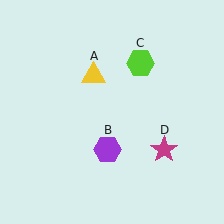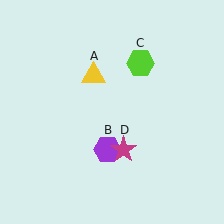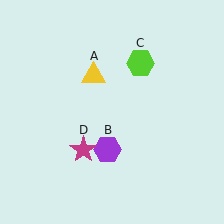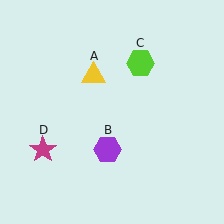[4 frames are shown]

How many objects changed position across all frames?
1 object changed position: magenta star (object D).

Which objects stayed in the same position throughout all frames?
Yellow triangle (object A) and purple hexagon (object B) and lime hexagon (object C) remained stationary.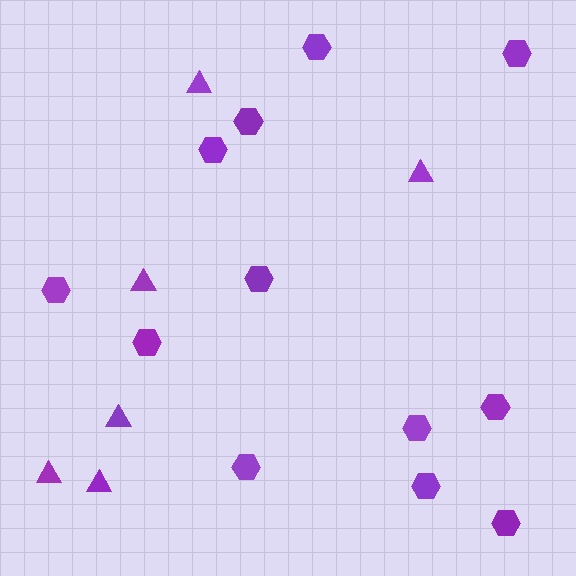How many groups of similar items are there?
There are 2 groups: one group of triangles (6) and one group of hexagons (12).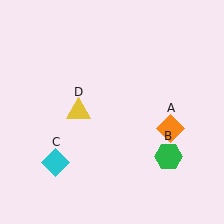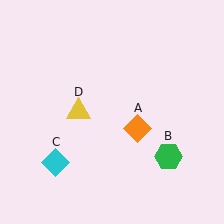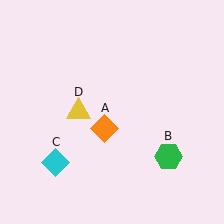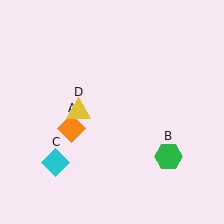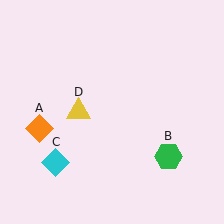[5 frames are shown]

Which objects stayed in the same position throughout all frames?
Green hexagon (object B) and cyan diamond (object C) and yellow triangle (object D) remained stationary.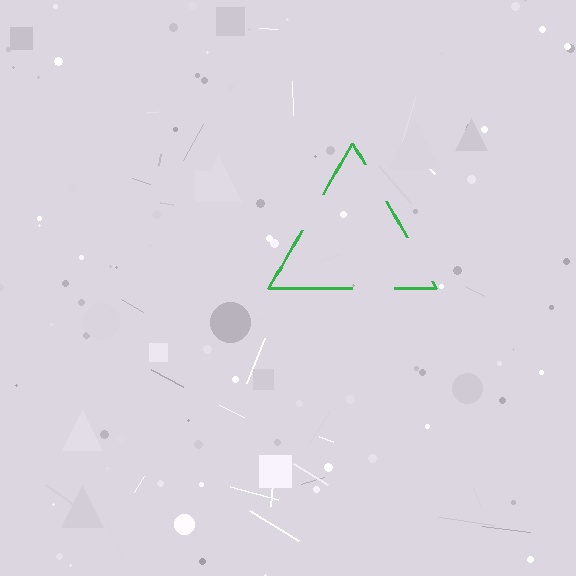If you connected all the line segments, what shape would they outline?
They would outline a triangle.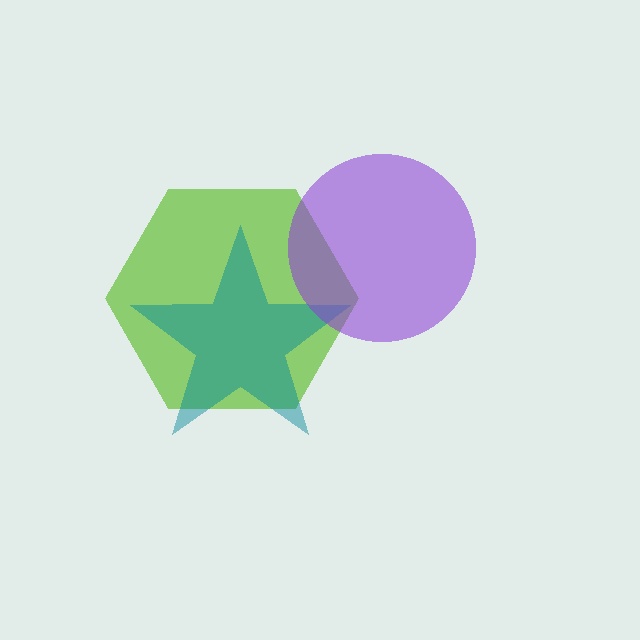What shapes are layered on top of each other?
The layered shapes are: a lime hexagon, a teal star, a purple circle.